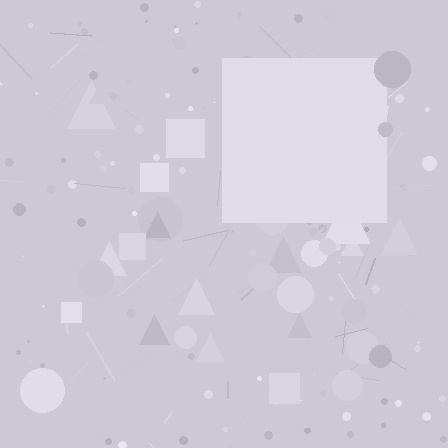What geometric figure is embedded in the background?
A square is embedded in the background.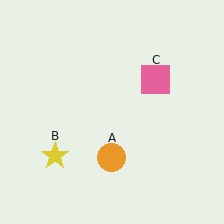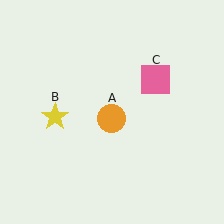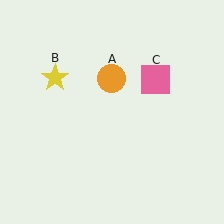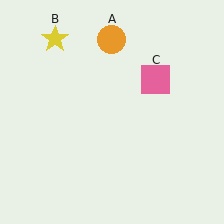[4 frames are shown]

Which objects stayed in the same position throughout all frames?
Pink square (object C) remained stationary.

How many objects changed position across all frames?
2 objects changed position: orange circle (object A), yellow star (object B).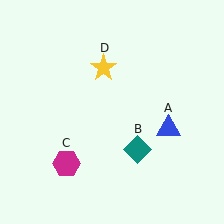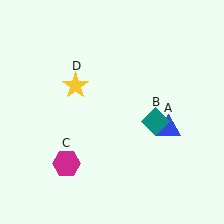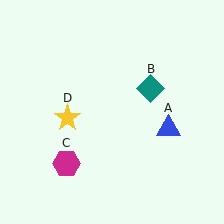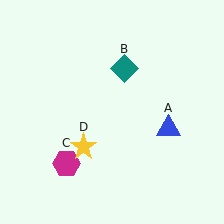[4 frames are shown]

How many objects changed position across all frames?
2 objects changed position: teal diamond (object B), yellow star (object D).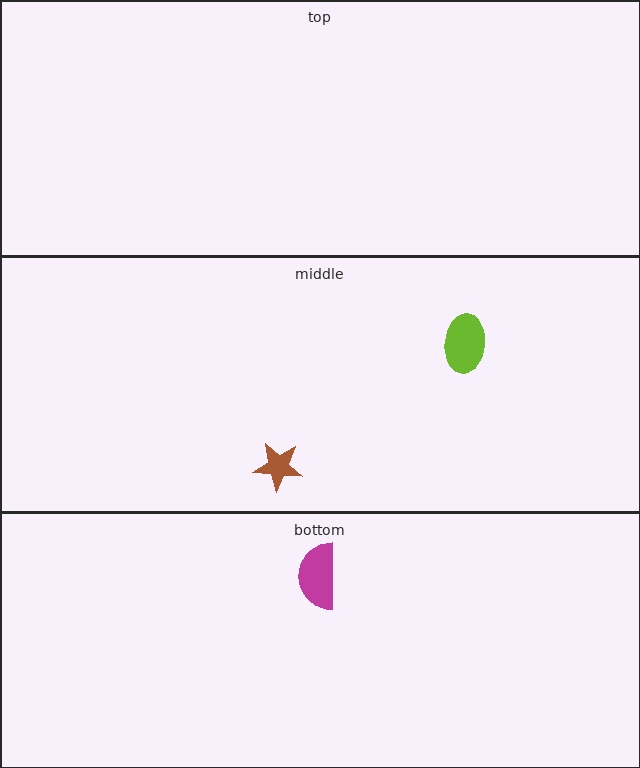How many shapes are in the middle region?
2.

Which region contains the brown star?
The middle region.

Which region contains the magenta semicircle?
The bottom region.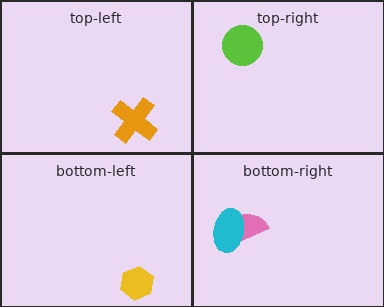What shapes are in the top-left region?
The orange cross.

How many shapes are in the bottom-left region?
1.